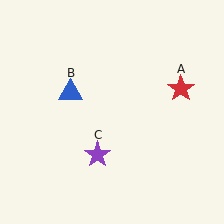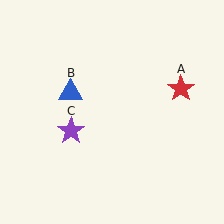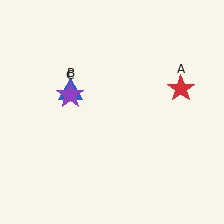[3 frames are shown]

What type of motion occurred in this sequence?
The purple star (object C) rotated clockwise around the center of the scene.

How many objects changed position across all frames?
1 object changed position: purple star (object C).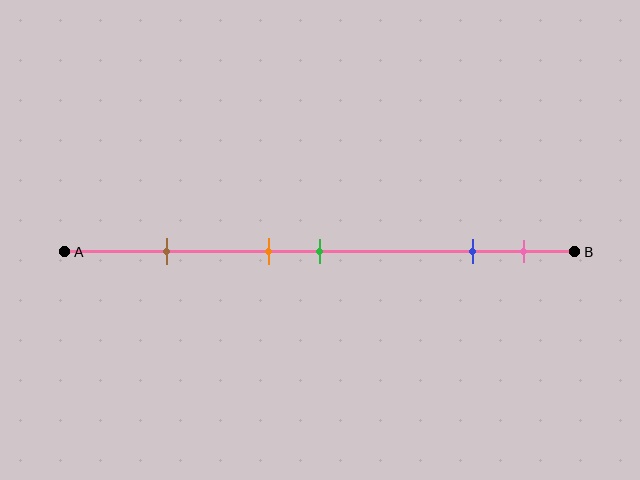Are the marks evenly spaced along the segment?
No, the marks are not evenly spaced.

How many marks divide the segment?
There are 5 marks dividing the segment.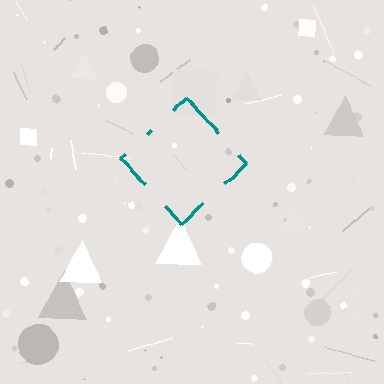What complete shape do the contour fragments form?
The contour fragments form a diamond.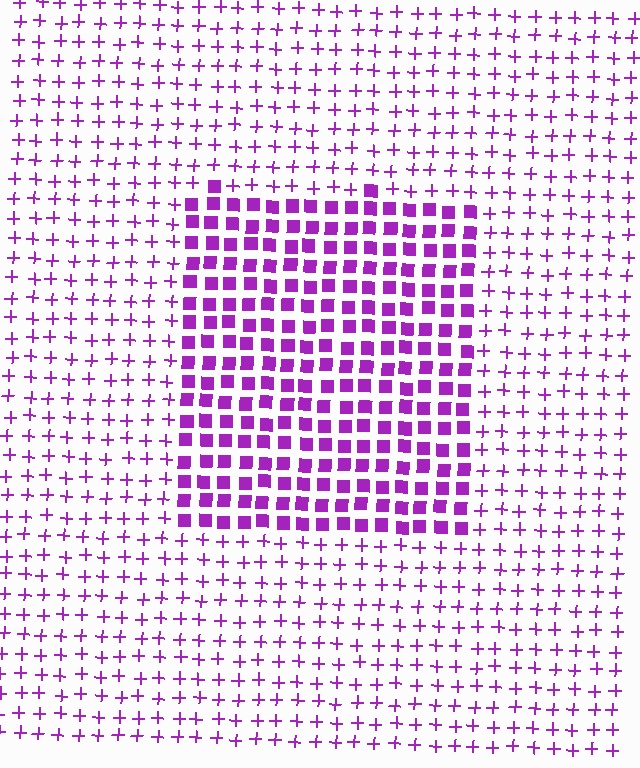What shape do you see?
I see a rectangle.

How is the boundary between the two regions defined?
The boundary is defined by a change in element shape: squares inside vs. plus signs outside. All elements share the same color and spacing.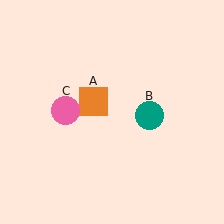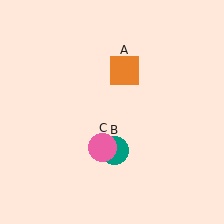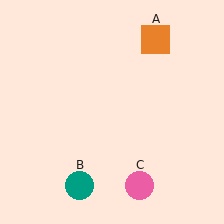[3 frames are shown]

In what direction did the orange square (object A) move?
The orange square (object A) moved up and to the right.